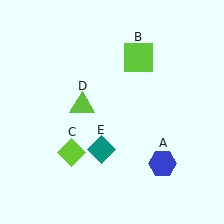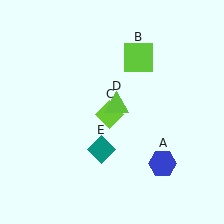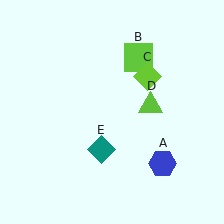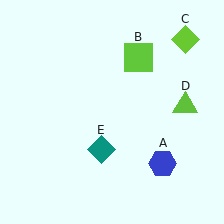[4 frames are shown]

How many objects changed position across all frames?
2 objects changed position: lime diamond (object C), lime triangle (object D).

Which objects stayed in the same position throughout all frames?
Blue hexagon (object A) and lime square (object B) and teal diamond (object E) remained stationary.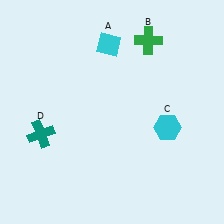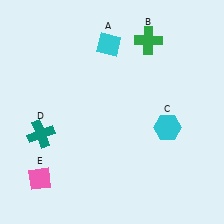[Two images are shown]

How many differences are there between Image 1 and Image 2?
There is 1 difference between the two images.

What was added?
A pink diamond (E) was added in Image 2.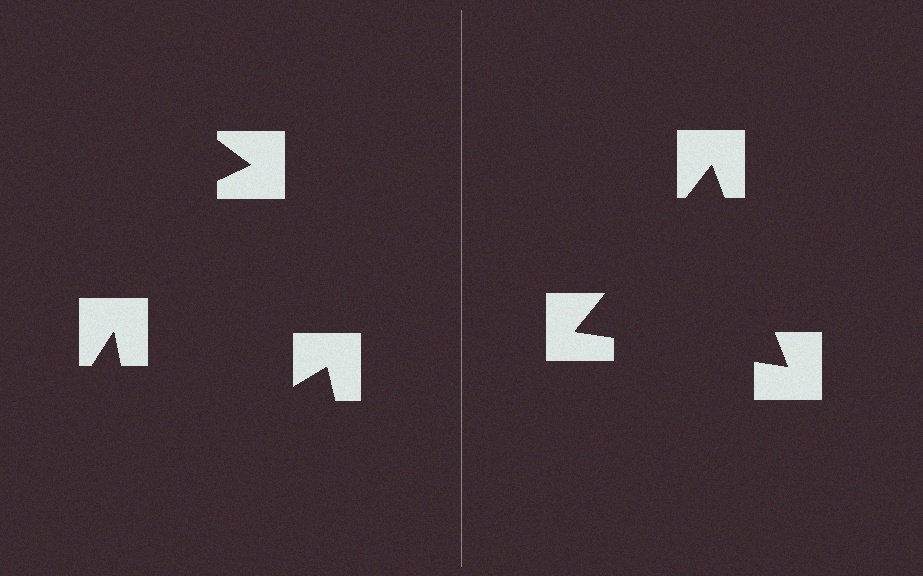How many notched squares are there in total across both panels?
6 — 3 on each side.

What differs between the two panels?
The notched squares are positioned identically on both sides; only the wedge orientations differ. On the right they align to a triangle; on the left they are misaligned.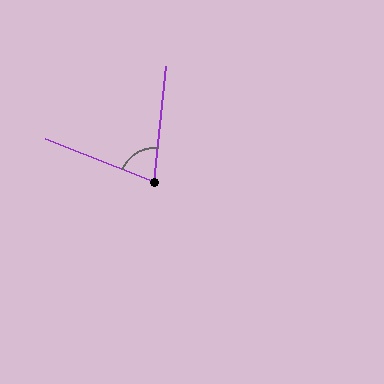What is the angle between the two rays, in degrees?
Approximately 75 degrees.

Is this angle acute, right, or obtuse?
It is acute.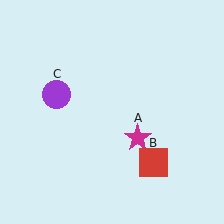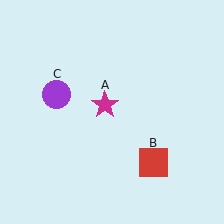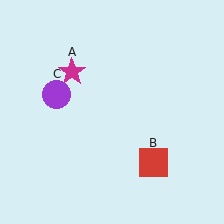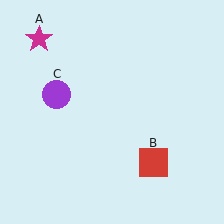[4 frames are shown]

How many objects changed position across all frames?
1 object changed position: magenta star (object A).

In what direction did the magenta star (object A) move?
The magenta star (object A) moved up and to the left.